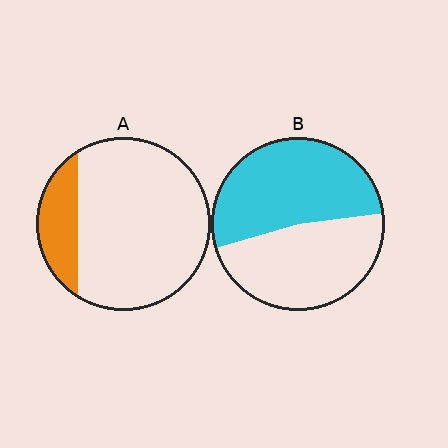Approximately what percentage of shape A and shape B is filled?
A is approximately 20% and B is approximately 55%.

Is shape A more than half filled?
No.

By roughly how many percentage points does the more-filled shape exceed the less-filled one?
By roughly 35 percentage points (B over A).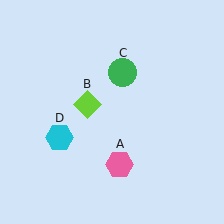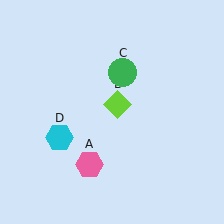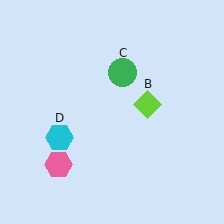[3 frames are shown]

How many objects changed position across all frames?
2 objects changed position: pink hexagon (object A), lime diamond (object B).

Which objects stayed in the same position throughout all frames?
Green circle (object C) and cyan hexagon (object D) remained stationary.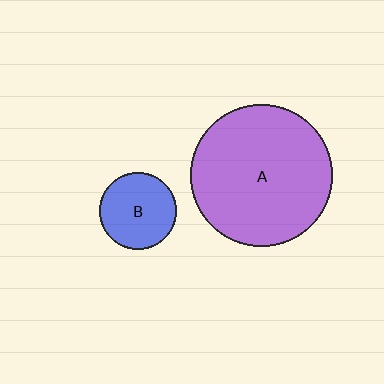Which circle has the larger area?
Circle A (purple).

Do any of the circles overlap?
No, none of the circles overlap.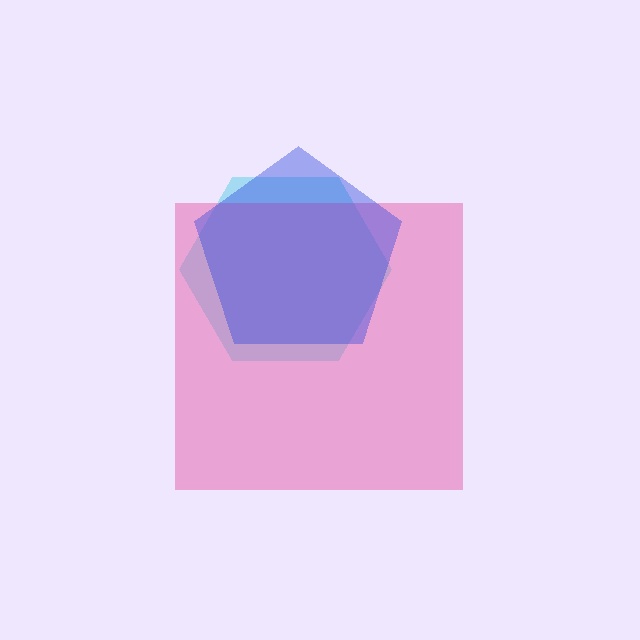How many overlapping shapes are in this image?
There are 3 overlapping shapes in the image.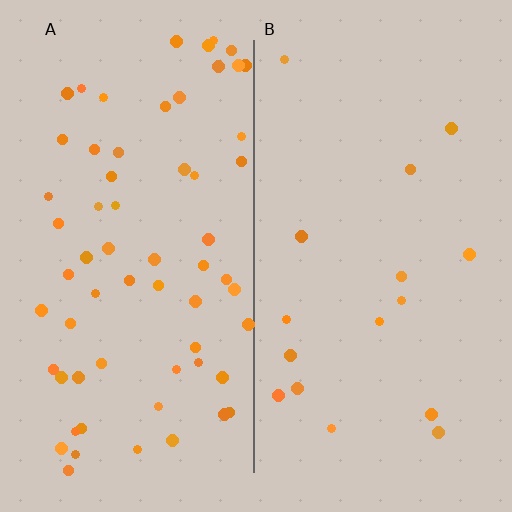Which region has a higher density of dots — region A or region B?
A (the left).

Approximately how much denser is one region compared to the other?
Approximately 3.9× — region A over region B.